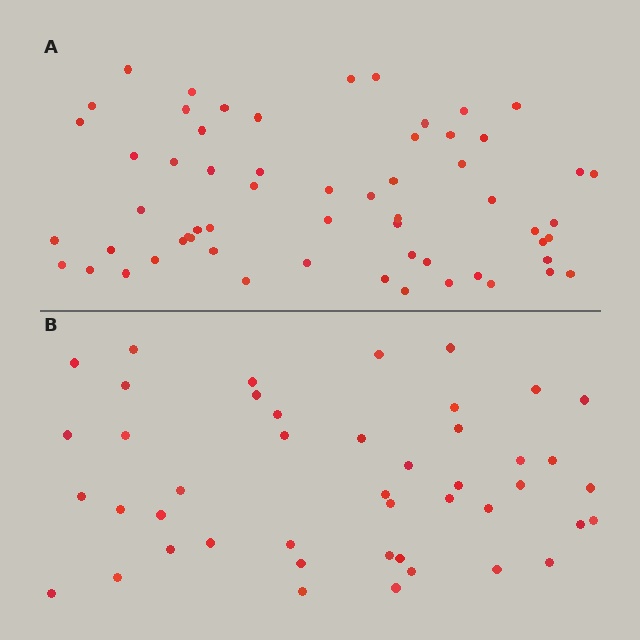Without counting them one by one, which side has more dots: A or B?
Region A (the top region) has more dots.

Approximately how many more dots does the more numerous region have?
Region A has approximately 15 more dots than region B.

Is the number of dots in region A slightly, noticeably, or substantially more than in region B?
Region A has noticeably more, but not dramatically so. The ratio is roughly 1.3 to 1.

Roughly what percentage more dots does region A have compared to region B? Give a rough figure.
About 35% more.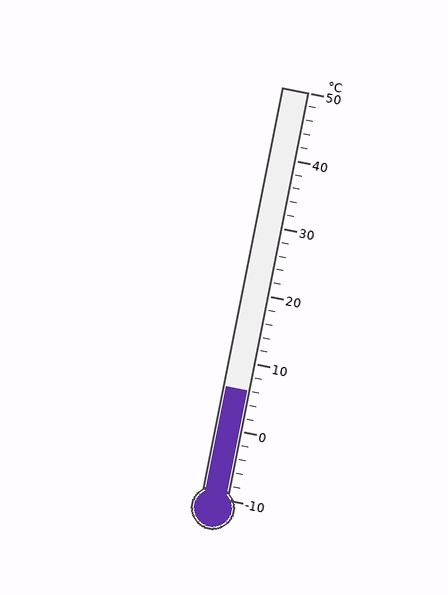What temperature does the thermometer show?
The thermometer shows approximately 6°C.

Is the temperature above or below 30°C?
The temperature is below 30°C.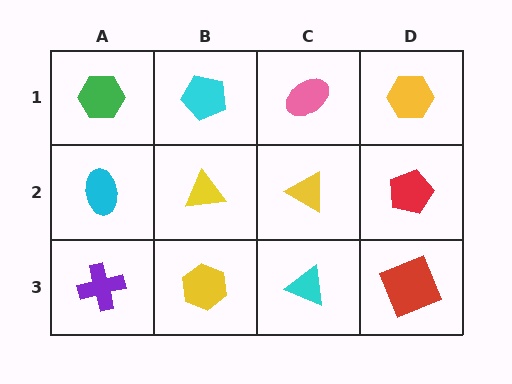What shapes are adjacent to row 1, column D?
A red pentagon (row 2, column D), a pink ellipse (row 1, column C).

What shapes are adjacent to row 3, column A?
A cyan ellipse (row 2, column A), a yellow hexagon (row 3, column B).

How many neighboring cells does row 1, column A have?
2.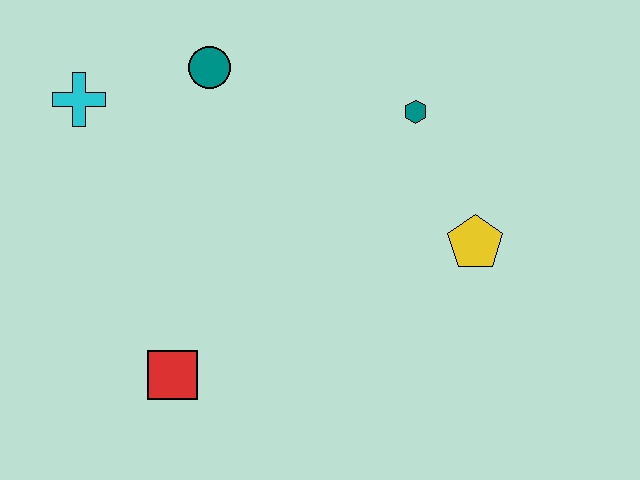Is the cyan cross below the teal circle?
Yes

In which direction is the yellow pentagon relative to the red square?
The yellow pentagon is to the right of the red square.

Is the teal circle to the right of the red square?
Yes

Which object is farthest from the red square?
The teal hexagon is farthest from the red square.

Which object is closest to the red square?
The cyan cross is closest to the red square.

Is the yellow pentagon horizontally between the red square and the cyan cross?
No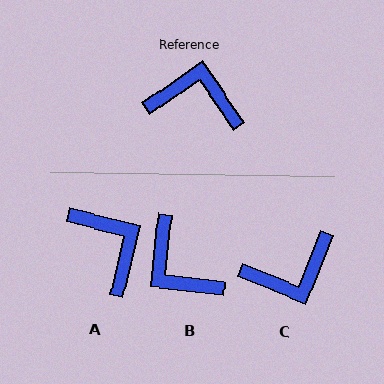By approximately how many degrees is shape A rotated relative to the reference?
Approximately 49 degrees clockwise.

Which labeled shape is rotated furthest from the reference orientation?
C, about 146 degrees away.